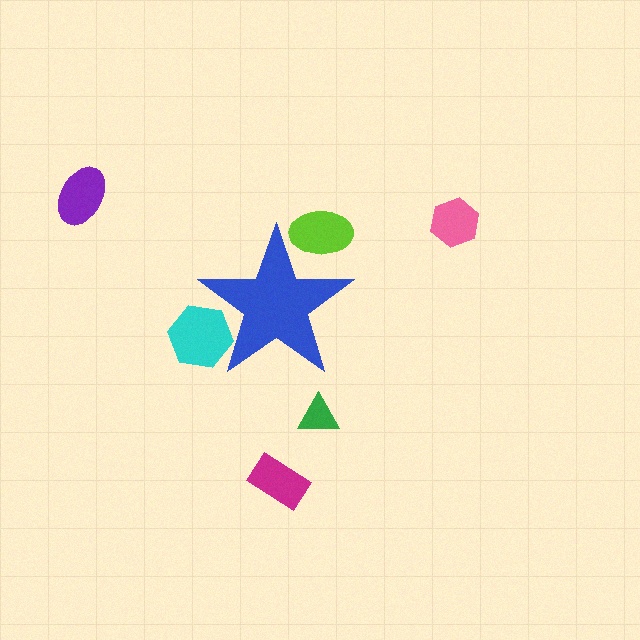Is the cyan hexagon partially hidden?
Yes, the cyan hexagon is partially hidden behind the blue star.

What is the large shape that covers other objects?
A blue star.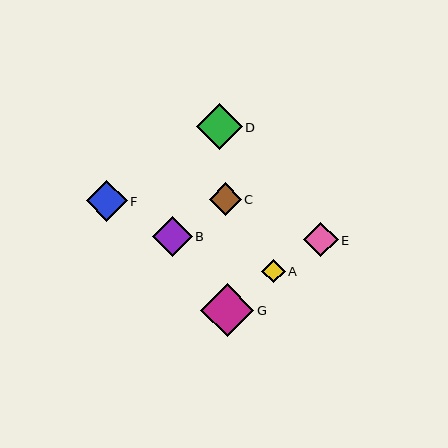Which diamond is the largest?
Diamond G is the largest with a size of approximately 53 pixels.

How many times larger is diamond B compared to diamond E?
Diamond B is approximately 1.2 times the size of diamond E.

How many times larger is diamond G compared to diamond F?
Diamond G is approximately 1.3 times the size of diamond F.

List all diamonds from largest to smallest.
From largest to smallest: G, D, F, B, E, C, A.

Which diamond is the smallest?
Diamond A is the smallest with a size of approximately 23 pixels.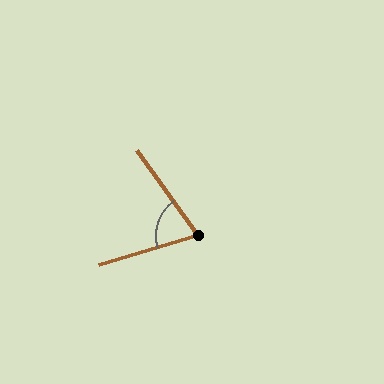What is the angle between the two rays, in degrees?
Approximately 71 degrees.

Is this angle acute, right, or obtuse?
It is acute.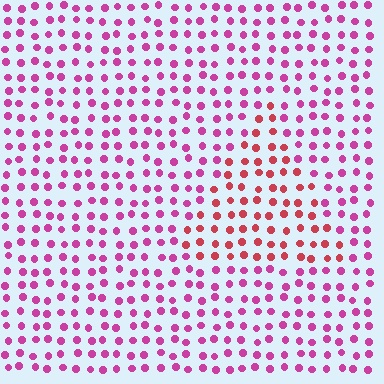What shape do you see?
I see a triangle.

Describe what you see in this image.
The image is filled with small magenta elements in a uniform arrangement. A triangle-shaped region is visible where the elements are tinted to a slightly different hue, forming a subtle color boundary.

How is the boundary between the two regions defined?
The boundary is defined purely by a slight shift in hue (about 35 degrees). Spacing, size, and orientation are identical on both sides.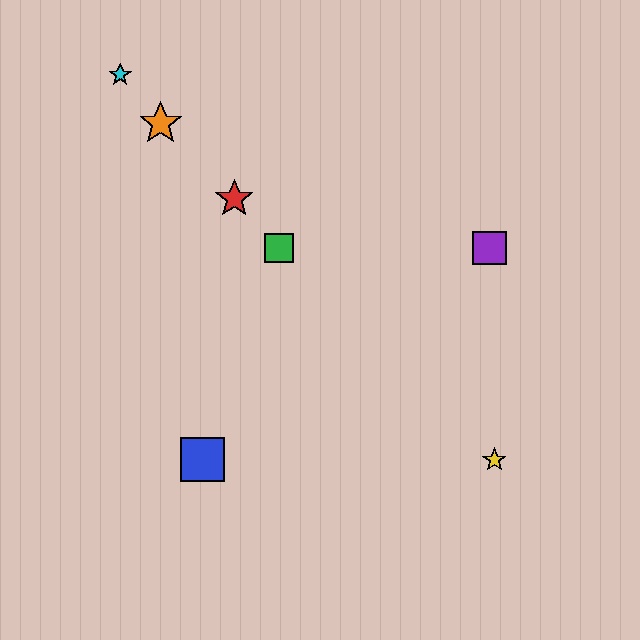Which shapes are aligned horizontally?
The green square, the purple square are aligned horizontally.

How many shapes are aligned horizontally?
2 shapes (the green square, the purple square) are aligned horizontally.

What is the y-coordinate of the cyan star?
The cyan star is at y≈75.